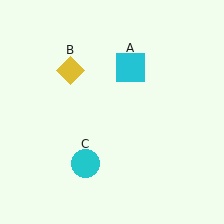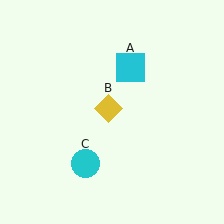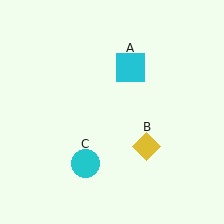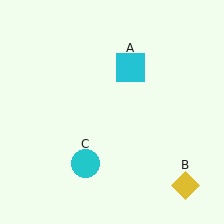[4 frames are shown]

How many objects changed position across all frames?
1 object changed position: yellow diamond (object B).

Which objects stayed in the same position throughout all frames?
Cyan square (object A) and cyan circle (object C) remained stationary.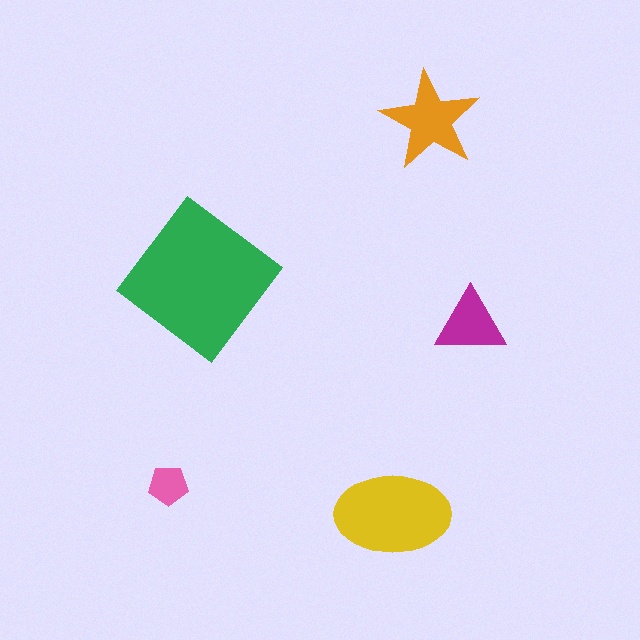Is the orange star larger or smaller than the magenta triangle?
Larger.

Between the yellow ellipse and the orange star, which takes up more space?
The yellow ellipse.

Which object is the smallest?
The pink pentagon.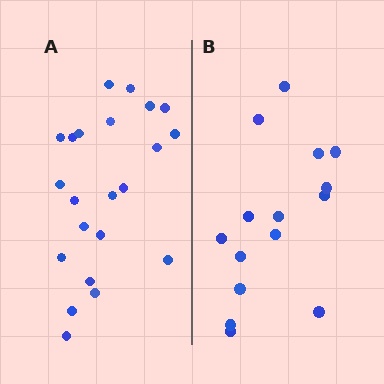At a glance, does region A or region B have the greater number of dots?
Region A (the left region) has more dots.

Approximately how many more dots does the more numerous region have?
Region A has roughly 8 or so more dots than region B.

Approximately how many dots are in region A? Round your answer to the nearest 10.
About 20 dots. (The exact count is 22, which rounds to 20.)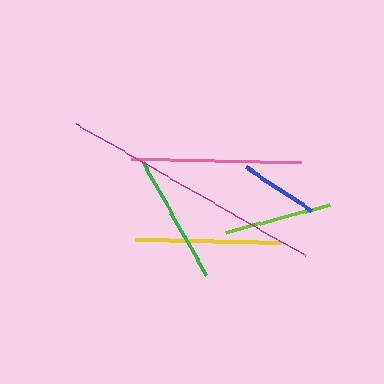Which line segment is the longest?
The magenta line is the longest at approximately 263 pixels.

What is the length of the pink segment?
The pink segment is approximately 170 pixels long.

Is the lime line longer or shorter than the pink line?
The pink line is longer than the lime line.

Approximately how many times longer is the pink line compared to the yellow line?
The pink line is approximately 1.2 times the length of the yellow line.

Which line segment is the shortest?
The blue line is the shortest at approximately 78 pixels.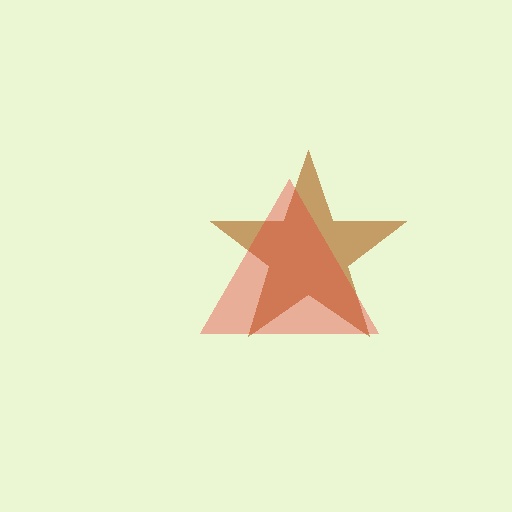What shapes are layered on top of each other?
The layered shapes are: a brown star, a red triangle.